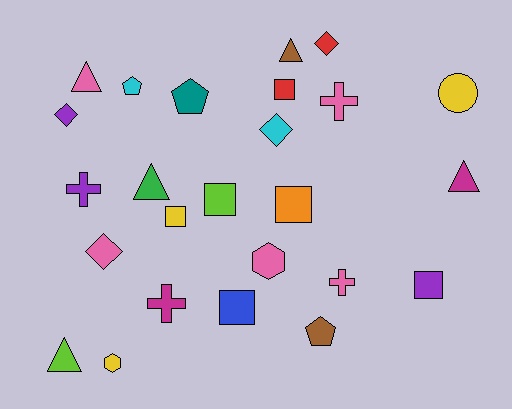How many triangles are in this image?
There are 5 triangles.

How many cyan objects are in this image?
There are 2 cyan objects.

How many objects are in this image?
There are 25 objects.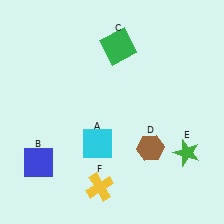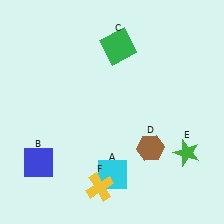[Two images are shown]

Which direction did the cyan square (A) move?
The cyan square (A) moved down.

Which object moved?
The cyan square (A) moved down.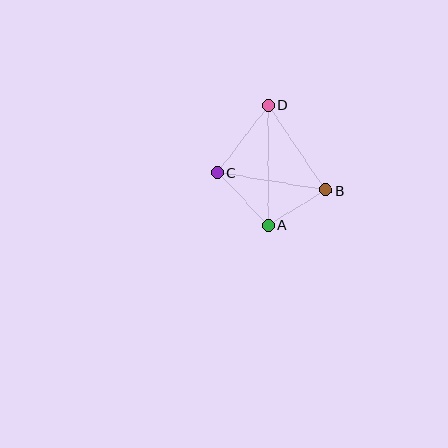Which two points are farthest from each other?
Points A and D are farthest from each other.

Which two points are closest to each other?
Points A and B are closest to each other.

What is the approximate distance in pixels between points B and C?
The distance between B and C is approximately 109 pixels.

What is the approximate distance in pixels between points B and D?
The distance between B and D is approximately 102 pixels.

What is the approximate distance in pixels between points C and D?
The distance between C and D is approximately 84 pixels.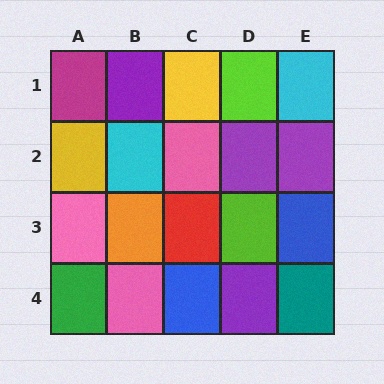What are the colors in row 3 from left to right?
Pink, orange, red, lime, blue.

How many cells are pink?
3 cells are pink.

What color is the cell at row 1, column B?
Purple.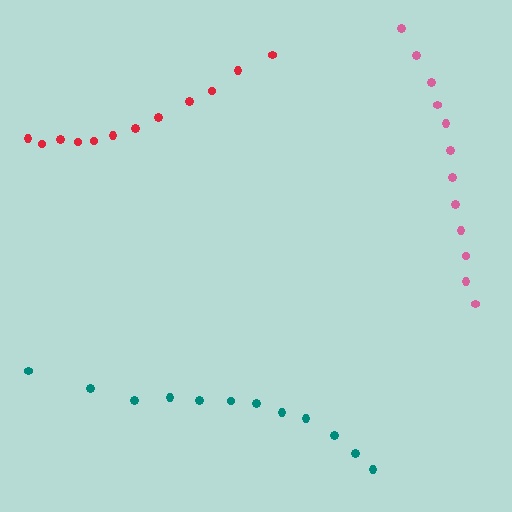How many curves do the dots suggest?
There are 3 distinct paths.